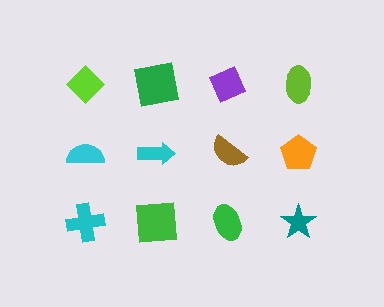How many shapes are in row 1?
4 shapes.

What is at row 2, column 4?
An orange pentagon.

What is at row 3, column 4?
A teal star.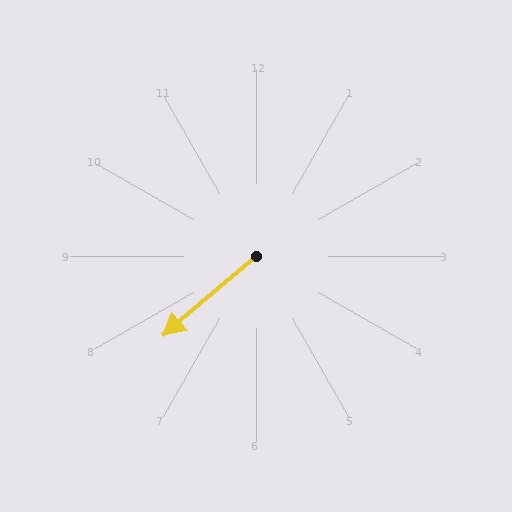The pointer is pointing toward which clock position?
Roughly 8 o'clock.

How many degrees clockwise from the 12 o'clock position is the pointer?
Approximately 230 degrees.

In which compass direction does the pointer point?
Southwest.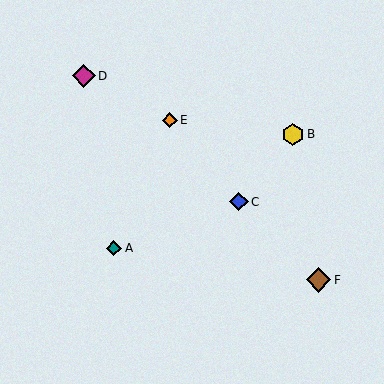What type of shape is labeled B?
Shape B is a yellow hexagon.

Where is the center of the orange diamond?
The center of the orange diamond is at (170, 120).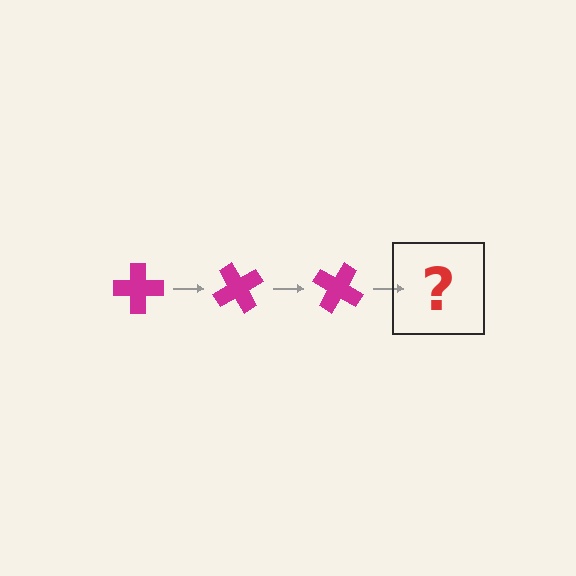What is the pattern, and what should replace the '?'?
The pattern is that the cross rotates 60 degrees each step. The '?' should be a magenta cross rotated 180 degrees.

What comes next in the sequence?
The next element should be a magenta cross rotated 180 degrees.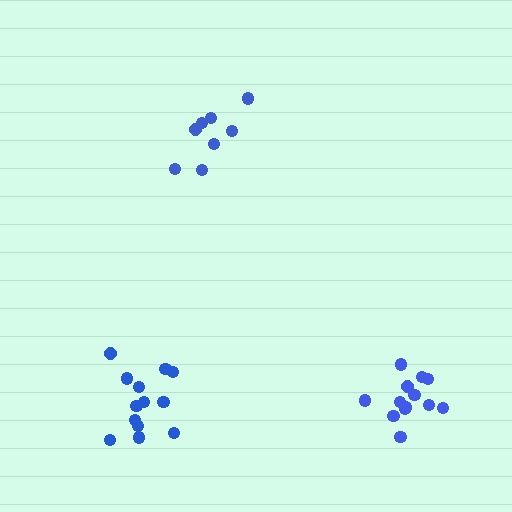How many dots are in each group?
Group 1: 13 dots, Group 2: 13 dots, Group 3: 8 dots (34 total).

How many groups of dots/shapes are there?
There are 3 groups.